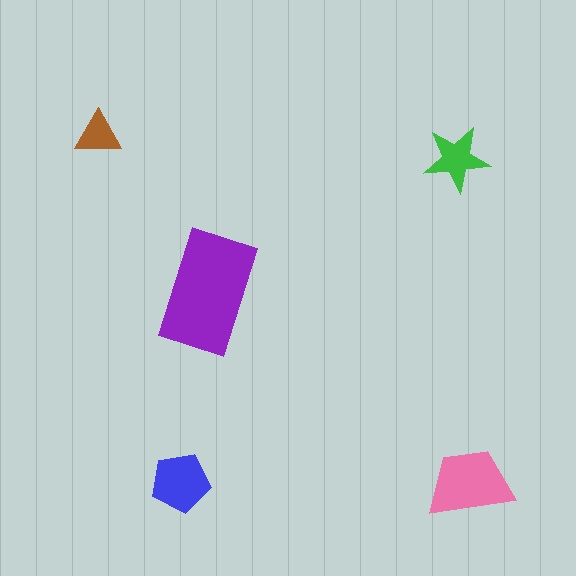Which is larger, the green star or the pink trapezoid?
The pink trapezoid.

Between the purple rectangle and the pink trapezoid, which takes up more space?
The purple rectangle.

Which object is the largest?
The purple rectangle.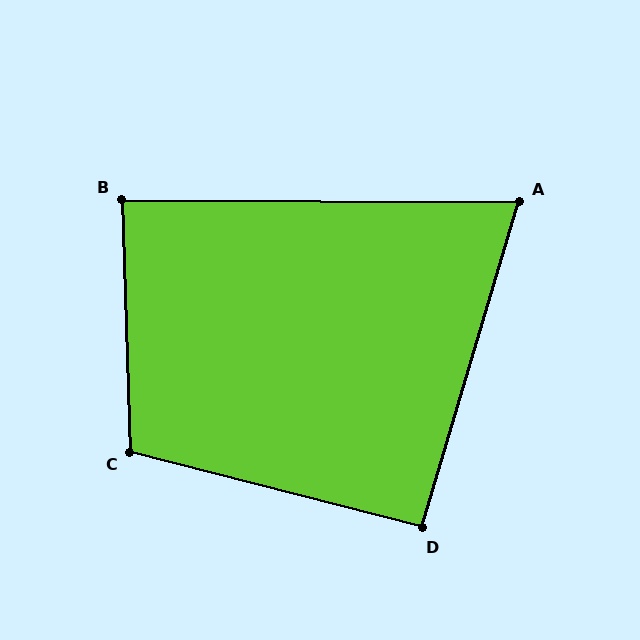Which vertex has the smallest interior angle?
A, at approximately 74 degrees.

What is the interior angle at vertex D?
Approximately 92 degrees (approximately right).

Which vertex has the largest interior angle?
C, at approximately 106 degrees.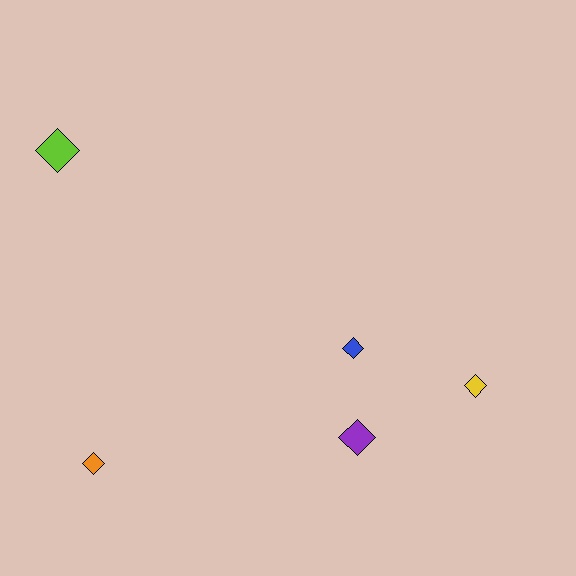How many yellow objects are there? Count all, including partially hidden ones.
There is 1 yellow object.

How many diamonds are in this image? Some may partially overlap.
There are 5 diamonds.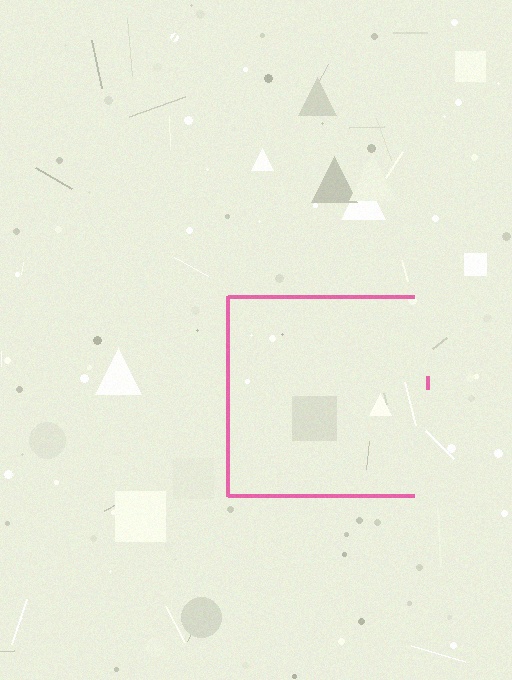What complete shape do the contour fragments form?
The contour fragments form a square.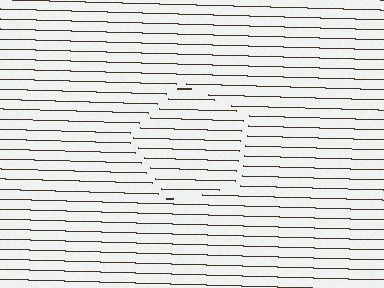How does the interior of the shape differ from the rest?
The interior of the shape contains the same grating, shifted by half a period — the contour is defined by the phase discontinuity where line-ends from the inner and outer gratings abut.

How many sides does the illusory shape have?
5 sides — the line-ends trace a pentagon.